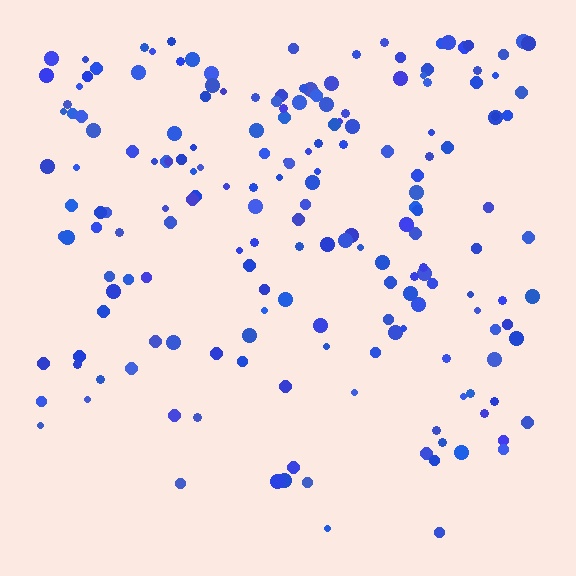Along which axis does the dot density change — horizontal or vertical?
Vertical.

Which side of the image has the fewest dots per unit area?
The bottom.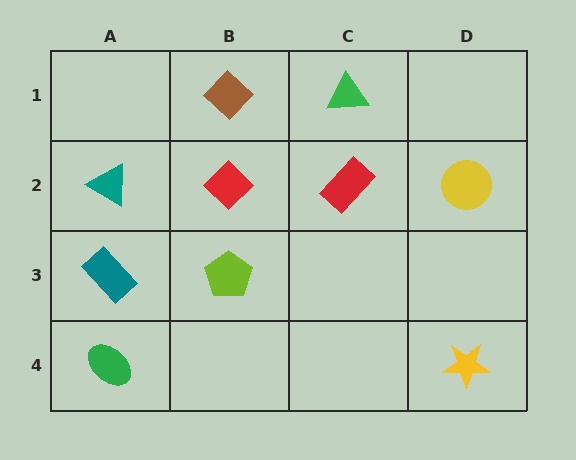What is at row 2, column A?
A teal triangle.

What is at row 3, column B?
A lime pentagon.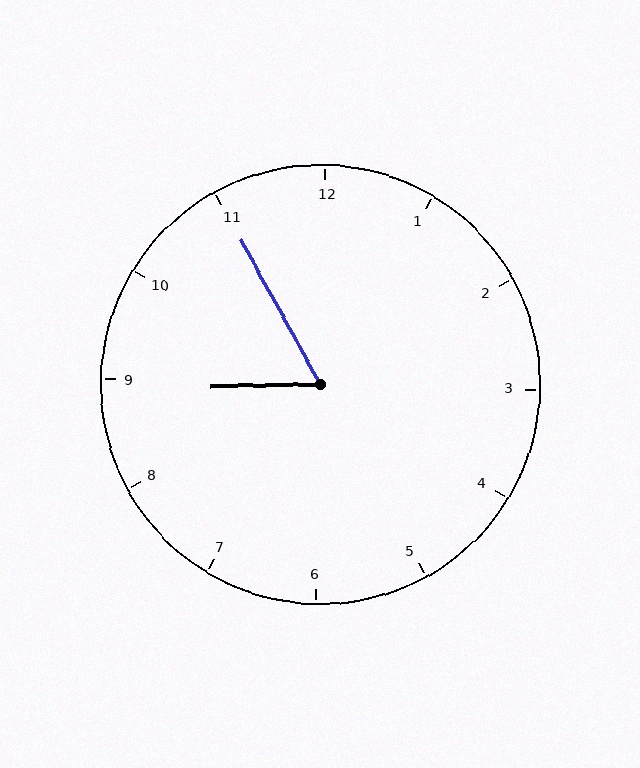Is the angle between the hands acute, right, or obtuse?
It is acute.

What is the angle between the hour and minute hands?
Approximately 62 degrees.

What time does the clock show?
8:55.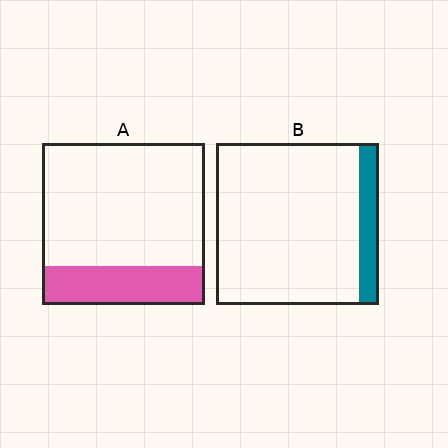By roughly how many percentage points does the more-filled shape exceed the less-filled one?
By roughly 10 percentage points (A over B).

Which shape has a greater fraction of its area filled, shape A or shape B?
Shape A.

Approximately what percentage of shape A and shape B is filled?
A is approximately 25% and B is approximately 10%.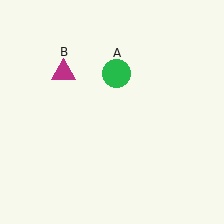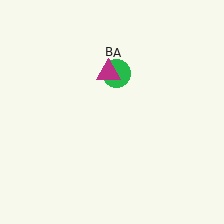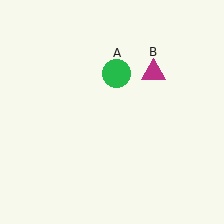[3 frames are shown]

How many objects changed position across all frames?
1 object changed position: magenta triangle (object B).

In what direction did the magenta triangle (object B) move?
The magenta triangle (object B) moved right.